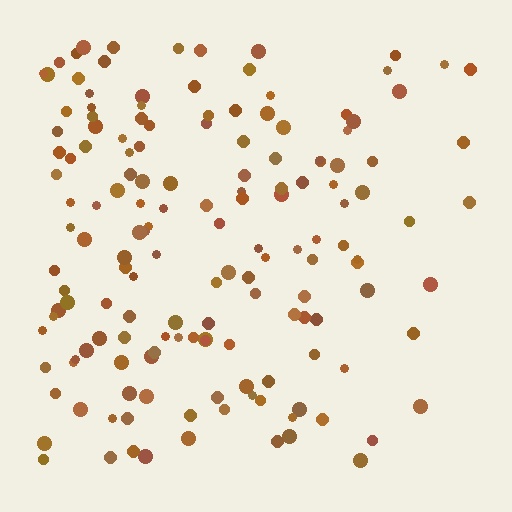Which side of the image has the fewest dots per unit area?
The right.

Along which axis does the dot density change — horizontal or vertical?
Horizontal.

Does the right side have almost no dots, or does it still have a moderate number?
Still a moderate number, just noticeably fewer than the left.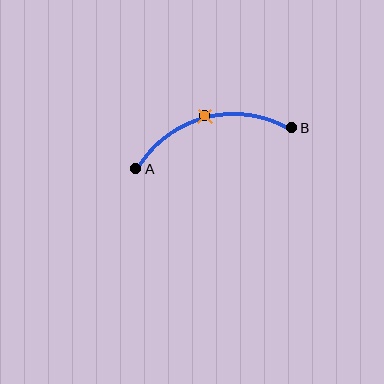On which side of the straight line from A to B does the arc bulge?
The arc bulges above the straight line connecting A and B.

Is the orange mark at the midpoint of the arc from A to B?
Yes. The orange mark lies on the arc at equal arc-length from both A and B — it is the arc midpoint.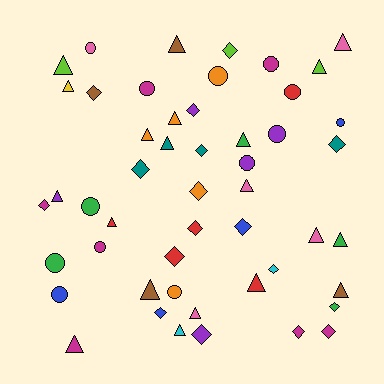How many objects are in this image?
There are 50 objects.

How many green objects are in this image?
There are 5 green objects.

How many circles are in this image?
There are 13 circles.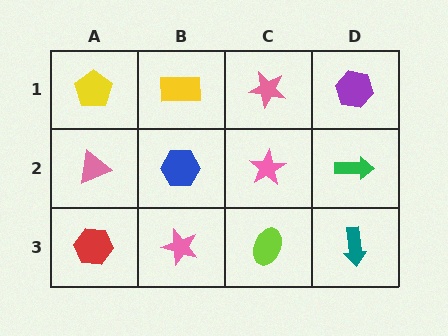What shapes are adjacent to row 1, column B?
A blue hexagon (row 2, column B), a yellow pentagon (row 1, column A), a pink star (row 1, column C).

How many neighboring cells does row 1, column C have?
3.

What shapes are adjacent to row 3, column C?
A pink star (row 2, column C), a pink star (row 3, column B), a teal arrow (row 3, column D).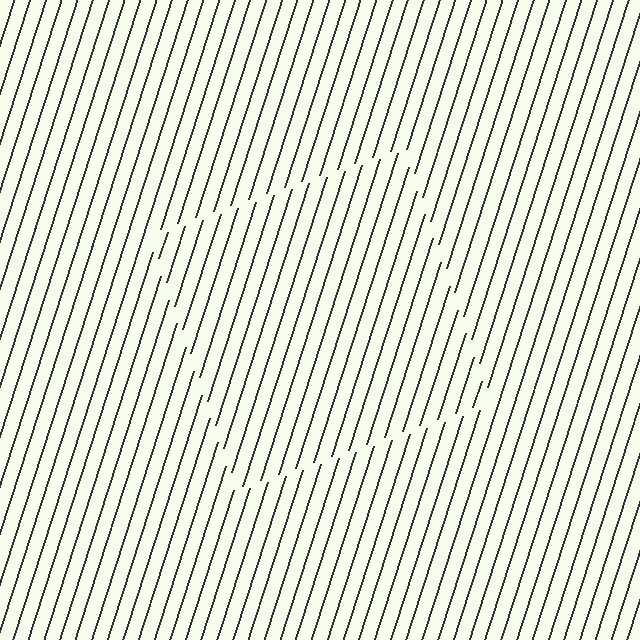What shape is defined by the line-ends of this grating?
An illusory square. The interior of the shape contains the same grating, shifted by half a period — the contour is defined by the phase discontinuity where line-ends from the inner and outer gratings abut.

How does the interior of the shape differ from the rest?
The interior of the shape contains the same grating, shifted by half a period — the contour is defined by the phase discontinuity where line-ends from the inner and outer gratings abut.